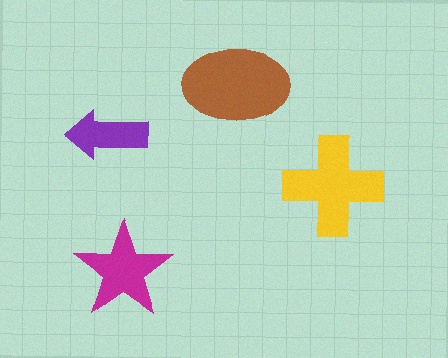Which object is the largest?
The brown ellipse.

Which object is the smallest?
The purple arrow.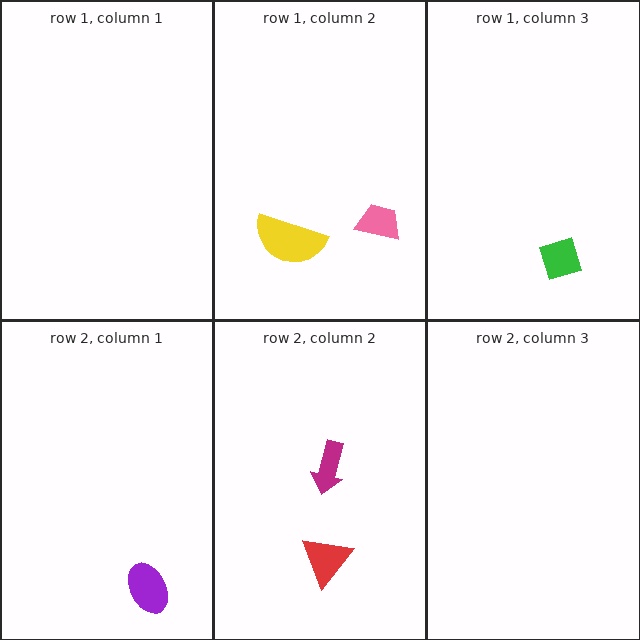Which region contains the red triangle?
The row 2, column 2 region.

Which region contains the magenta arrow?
The row 2, column 2 region.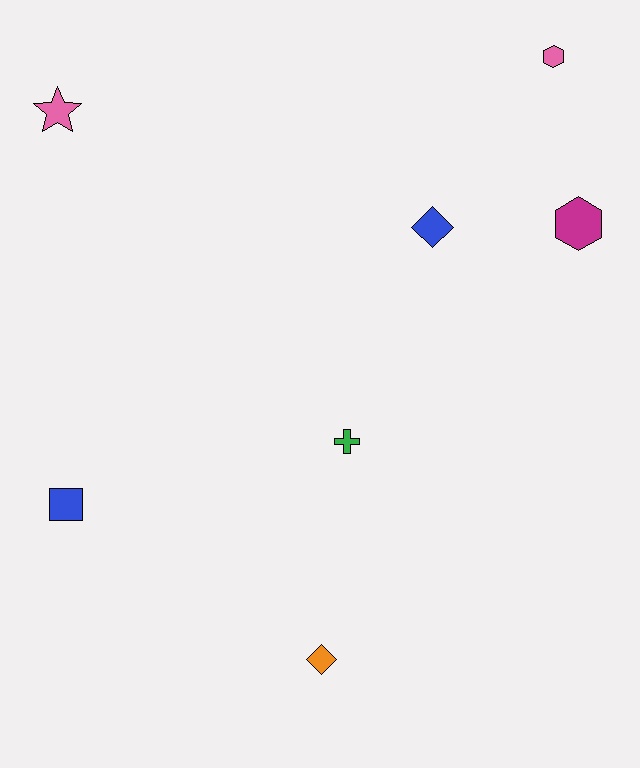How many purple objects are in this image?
There are no purple objects.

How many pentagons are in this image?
There are no pentagons.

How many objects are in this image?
There are 7 objects.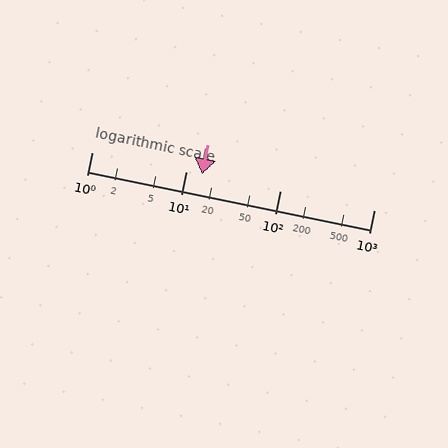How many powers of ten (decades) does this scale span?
The scale spans 3 decades, from 1 to 1000.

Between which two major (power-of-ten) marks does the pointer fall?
The pointer is between 10 and 100.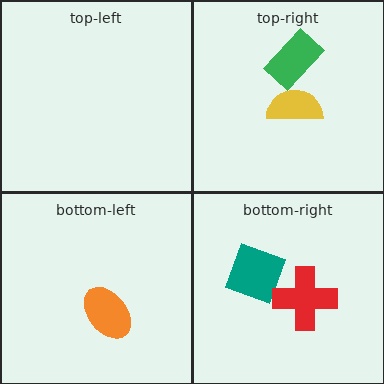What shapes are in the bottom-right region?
The teal diamond, the red cross.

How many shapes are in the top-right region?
2.